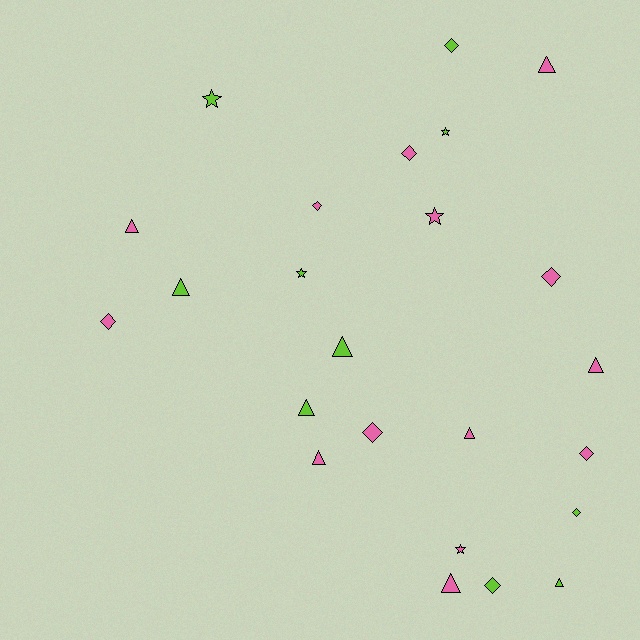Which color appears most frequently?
Pink, with 14 objects.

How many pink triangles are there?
There are 6 pink triangles.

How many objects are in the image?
There are 24 objects.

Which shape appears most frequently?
Triangle, with 10 objects.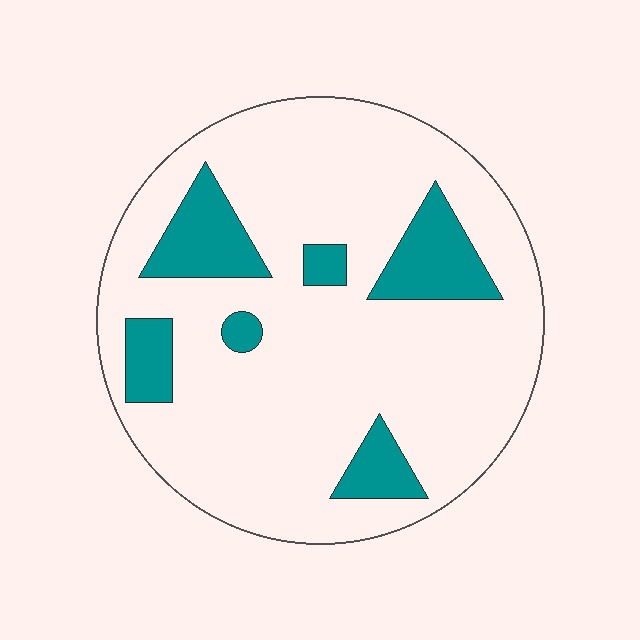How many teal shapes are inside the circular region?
6.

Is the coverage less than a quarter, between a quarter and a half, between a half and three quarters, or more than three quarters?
Less than a quarter.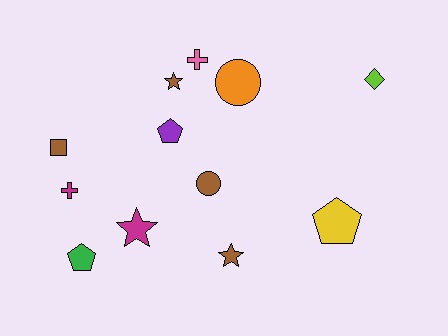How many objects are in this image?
There are 12 objects.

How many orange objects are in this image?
There is 1 orange object.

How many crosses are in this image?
There are 2 crosses.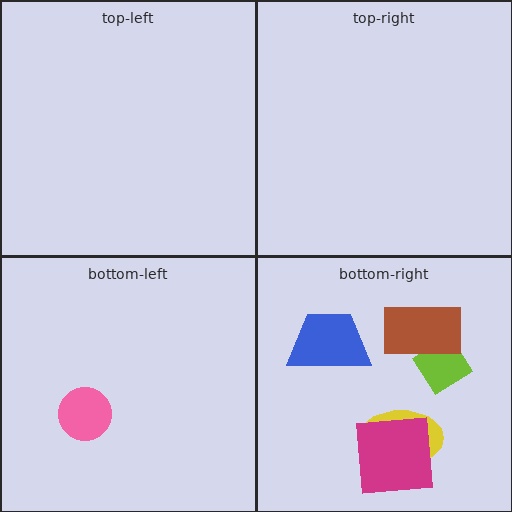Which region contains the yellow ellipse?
The bottom-right region.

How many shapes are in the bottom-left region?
1.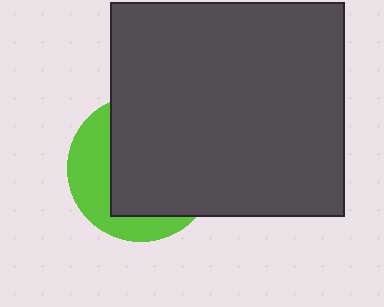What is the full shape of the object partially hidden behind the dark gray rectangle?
The partially hidden object is a lime circle.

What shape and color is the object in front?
The object in front is a dark gray rectangle.